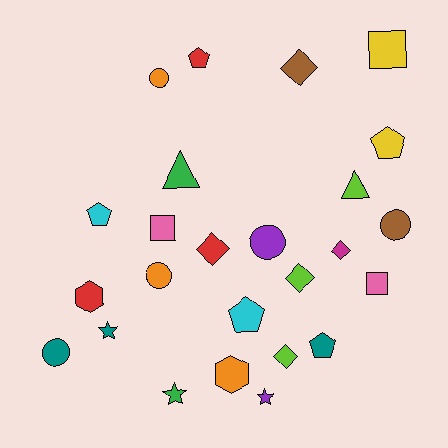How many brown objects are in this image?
There are 2 brown objects.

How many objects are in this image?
There are 25 objects.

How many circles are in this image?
There are 5 circles.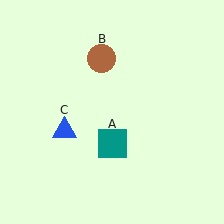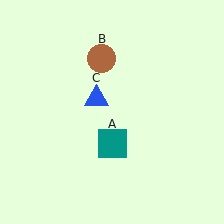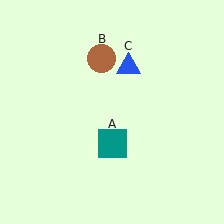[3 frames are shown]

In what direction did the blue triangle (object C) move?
The blue triangle (object C) moved up and to the right.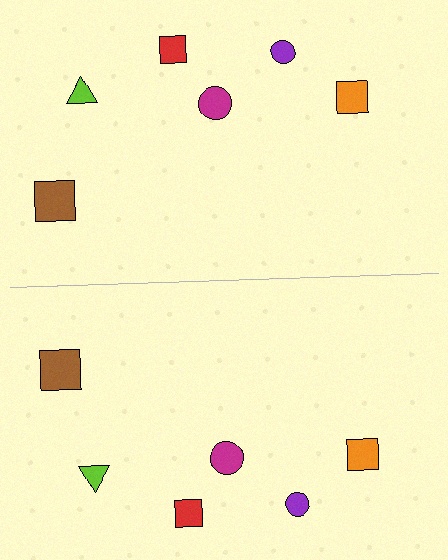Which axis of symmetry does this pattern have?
The pattern has a horizontal axis of symmetry running through the center of the image.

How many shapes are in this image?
There are 12 shapes in this image.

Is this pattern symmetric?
Yes, this pattern has bilateral (reflection) symmetry.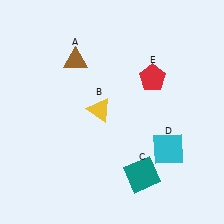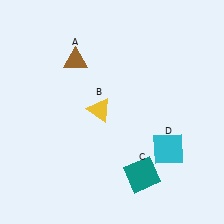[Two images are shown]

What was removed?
The red pentagon (E) was removed in Image 2.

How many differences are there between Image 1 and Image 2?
There is 1 difference between the two images.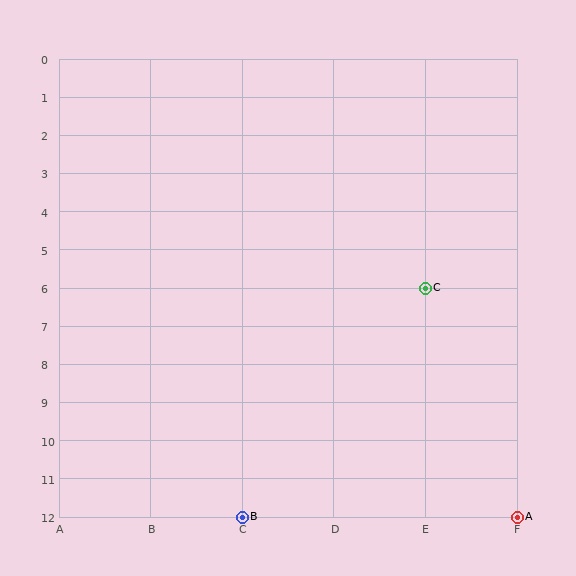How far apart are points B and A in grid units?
Points B and A are 3 columns apart.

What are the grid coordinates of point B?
Point B is at grid coordinates (C, 12).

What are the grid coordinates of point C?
Point C is at grid coordinates (E, 6).